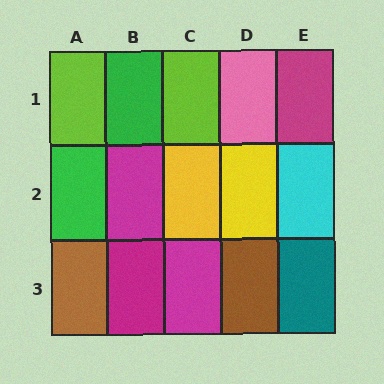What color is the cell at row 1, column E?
Magenta.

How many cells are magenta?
4 cells are magenta.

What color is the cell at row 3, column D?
Brown.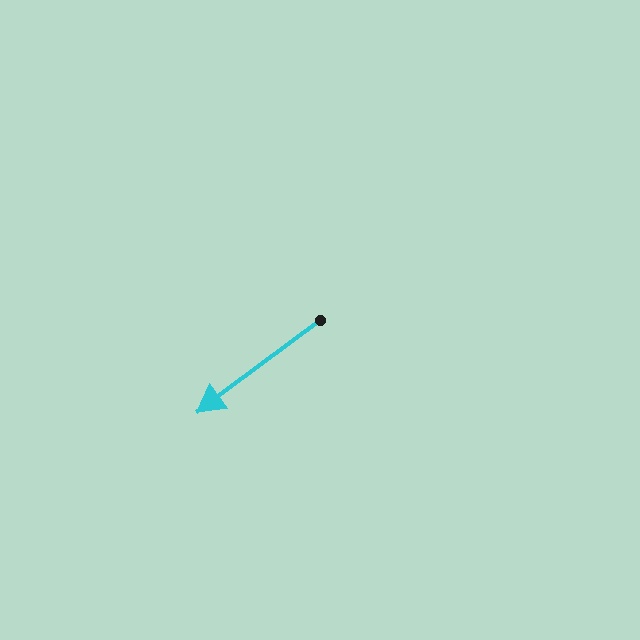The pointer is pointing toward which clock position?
Roughly 8 o'clock.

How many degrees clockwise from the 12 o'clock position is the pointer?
Approximately 233 degrees.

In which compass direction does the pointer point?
Southwest.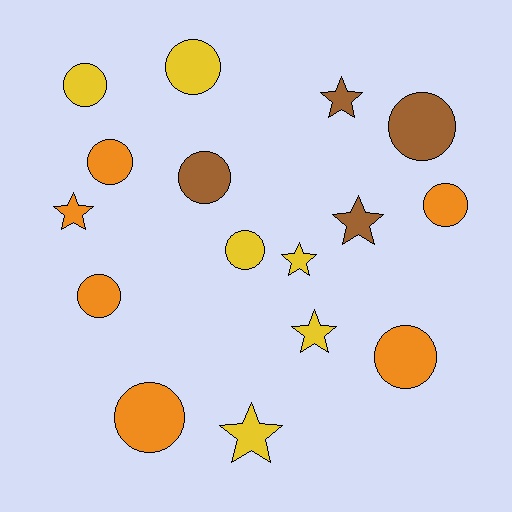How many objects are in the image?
There are 16 objects.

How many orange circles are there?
There are 5 orange circles.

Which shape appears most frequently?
Circle, with 10 objects.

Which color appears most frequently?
Yellow, with 6 objects.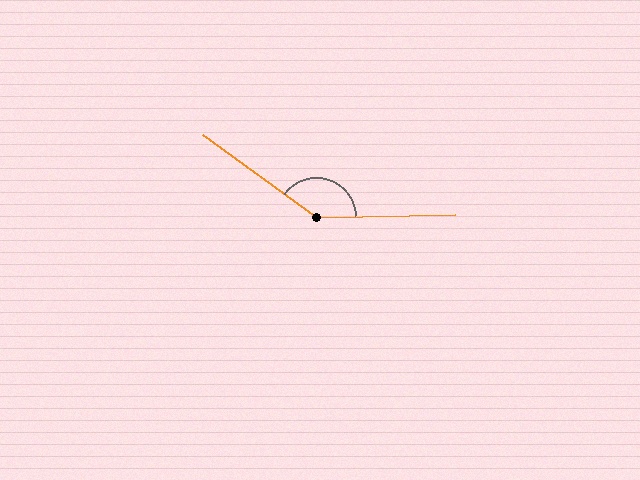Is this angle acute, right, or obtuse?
It is obtuse.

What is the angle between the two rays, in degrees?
Approximately 142 degrees.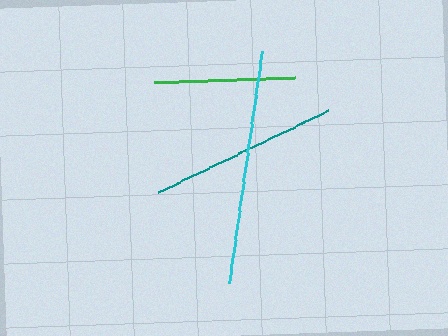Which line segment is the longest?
The cyan line is the longest at approximately 234 pixels.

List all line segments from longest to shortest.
From longest to shortest: cyan, teal, green.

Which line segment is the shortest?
The green line is the shortest at approximately 141 pixels.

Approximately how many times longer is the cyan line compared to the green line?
The cyan line is approximately 1.7 times the length of the green line.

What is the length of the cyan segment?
The cyan segment is approximately 234 pixels long.